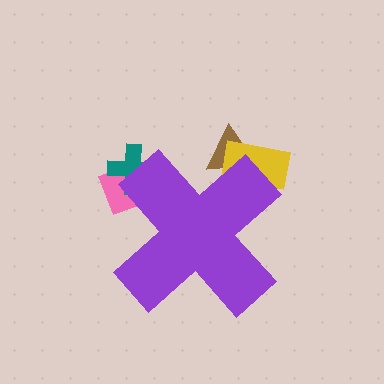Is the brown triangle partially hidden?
Yes, the brown triangle is partially hidden behind the purple cross.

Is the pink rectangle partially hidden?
Yes, the pink rectangle is partially hidden behind the purple cross.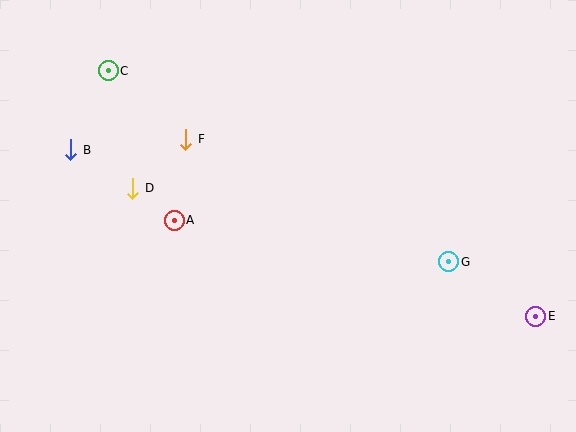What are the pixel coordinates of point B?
Point B is at (71, 150).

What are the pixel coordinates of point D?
Point D is at (133, 188).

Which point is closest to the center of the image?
Point A at (174, 220) is closest to the center.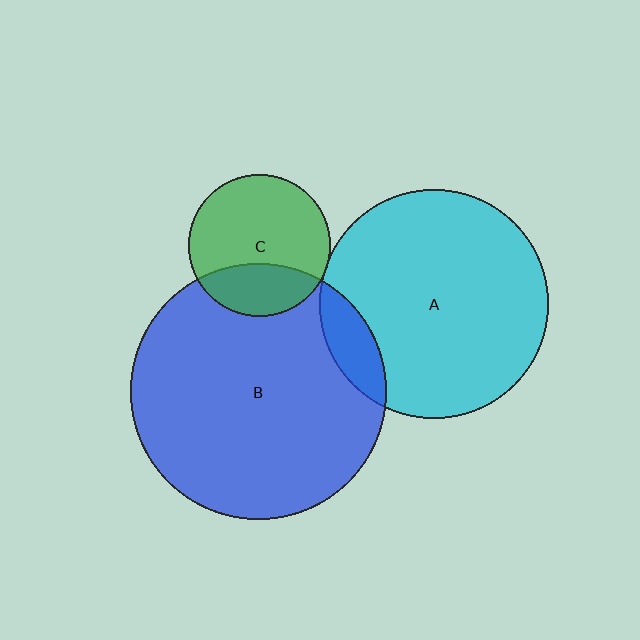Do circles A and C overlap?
Yes.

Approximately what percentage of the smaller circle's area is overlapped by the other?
Approximately 5%.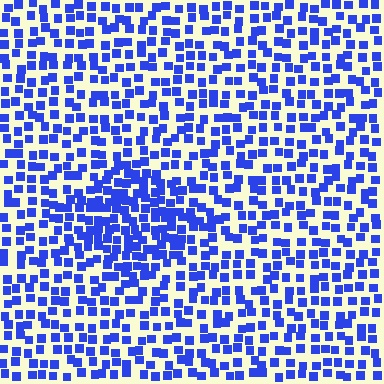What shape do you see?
I see a diamond.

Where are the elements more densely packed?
The elements are more densely packed inside the diamond boundary.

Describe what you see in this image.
The image contains small blue elements arranged at two different densities. A diamond-shaped region is visible where the elements are more densely packed than the surrounding area.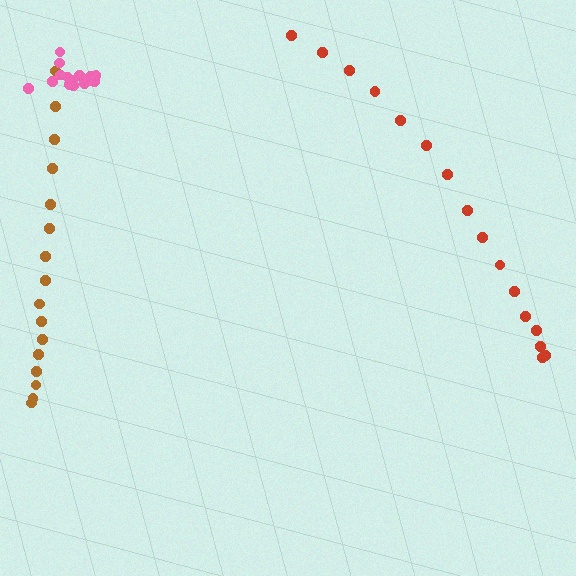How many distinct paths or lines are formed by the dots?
There are 3 distinct paths.